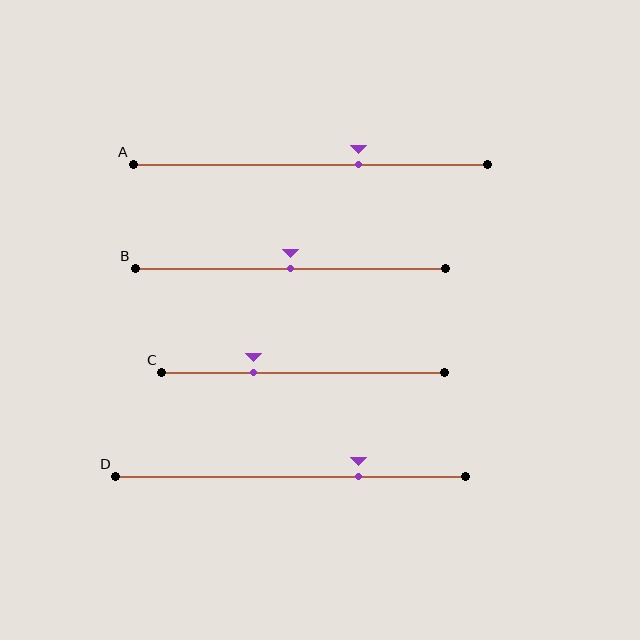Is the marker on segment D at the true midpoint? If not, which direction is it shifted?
No, the marker on segment D is shifted to the right by about 19% of the segment length.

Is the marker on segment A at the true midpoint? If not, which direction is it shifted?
No, the marker on segment A is shifted to the right by about 13% of the segment length.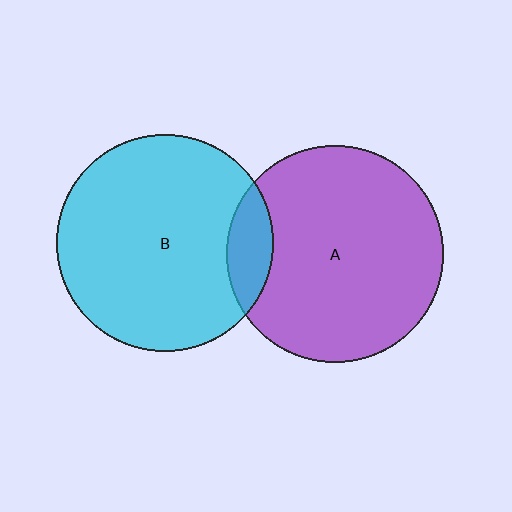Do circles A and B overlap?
Yes.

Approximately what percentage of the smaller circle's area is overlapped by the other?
Approximately 10%.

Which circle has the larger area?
Circle A (purple).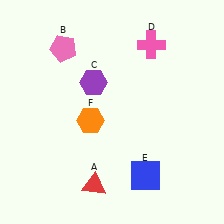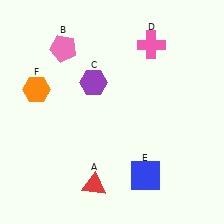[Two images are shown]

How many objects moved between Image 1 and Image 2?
1 object moved between the two images.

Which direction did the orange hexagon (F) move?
The orange hexagon (F) moved left.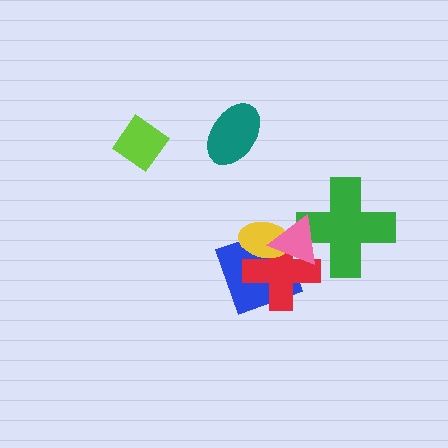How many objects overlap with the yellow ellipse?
3 objects overlap with the yellow ellipse.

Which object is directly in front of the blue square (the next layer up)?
The red cross is directly in front of the blue square.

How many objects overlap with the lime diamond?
0 objects overlap with the lime diamond.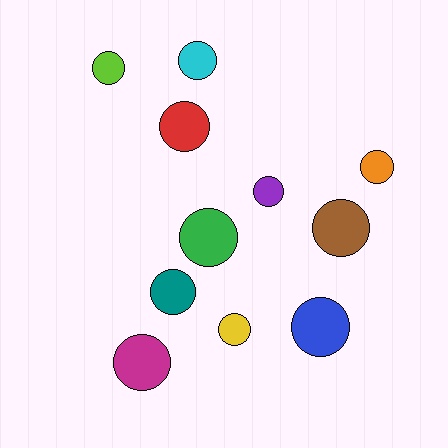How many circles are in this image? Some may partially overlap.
There are 11 circles.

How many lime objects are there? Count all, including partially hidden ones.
There is 1 lime object.